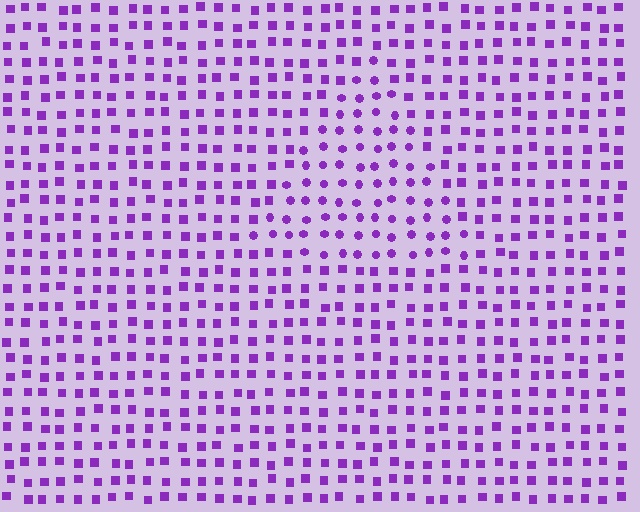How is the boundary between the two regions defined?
The boundary is defined by a change in element shape: circles inside vs. squares outside. All elements share the same color and spacing.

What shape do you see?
I see a triangle.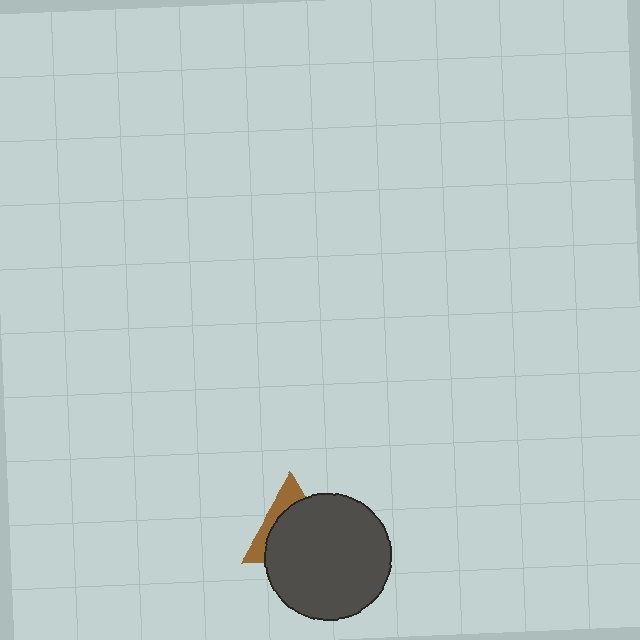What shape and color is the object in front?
The object in front is a dark gray circle.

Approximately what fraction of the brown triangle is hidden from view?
Roughly 70% of the brown triangle is hidden behind the dark gray circle.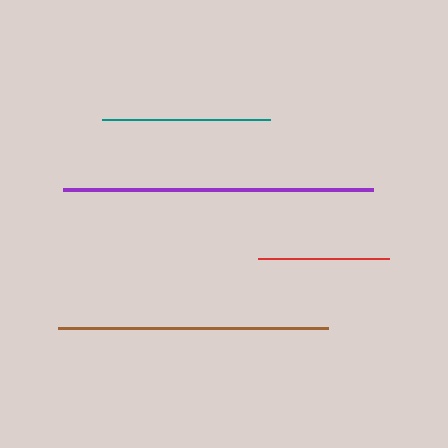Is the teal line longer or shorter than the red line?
The teal line is longer than the red line.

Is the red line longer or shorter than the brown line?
The brown line is longer than the red line.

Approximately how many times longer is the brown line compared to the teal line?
The brown line is approximately 1.6 times the length of the teal line.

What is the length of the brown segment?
The brown segment is approximately 270 pixels long.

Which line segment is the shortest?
The red line is the shortest at approximately 131 pixels.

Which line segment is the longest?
The purple line is the longest at approximately 310 pixels.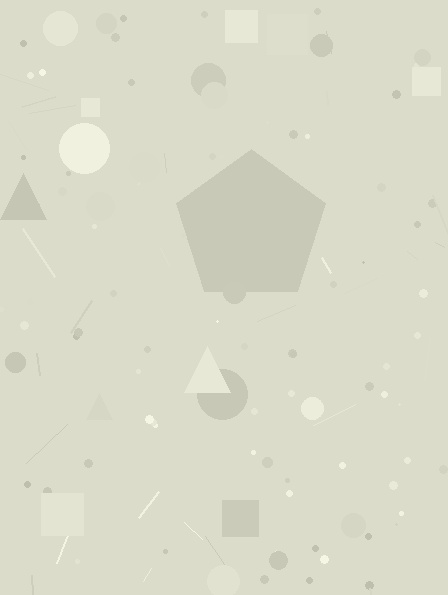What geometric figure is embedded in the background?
A pentagon is embedded in the background.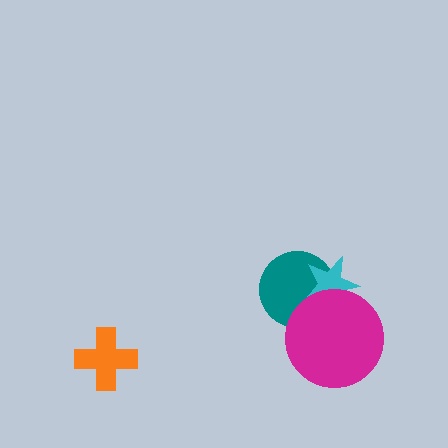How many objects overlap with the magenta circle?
2 objects overlap with the magenta circle.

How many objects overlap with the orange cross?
0 objects overlap with the orange cross.